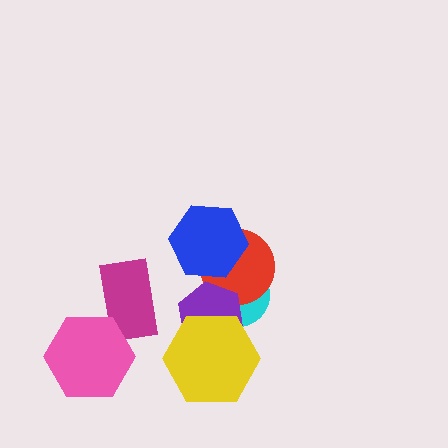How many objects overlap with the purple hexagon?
3 objects overlap with the purple hexagon.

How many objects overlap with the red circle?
3 objects overlap with the red circle.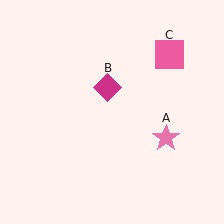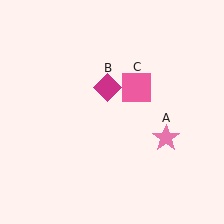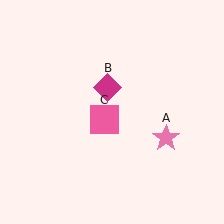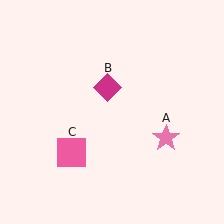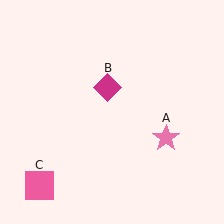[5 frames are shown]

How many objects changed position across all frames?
1 object changed position: pink square (object C).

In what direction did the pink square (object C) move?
The pink square (object C) moved down and to the left.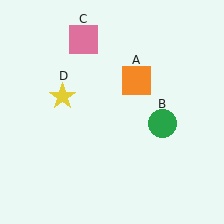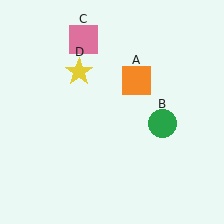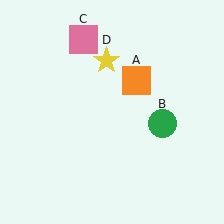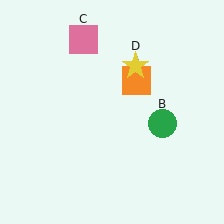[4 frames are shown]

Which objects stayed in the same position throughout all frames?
Orange square (object A) and green circle (object B) and pink square (object C) remained stationary.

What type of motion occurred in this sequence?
The yellow star (object D) rotated clockwise around the center of the scene.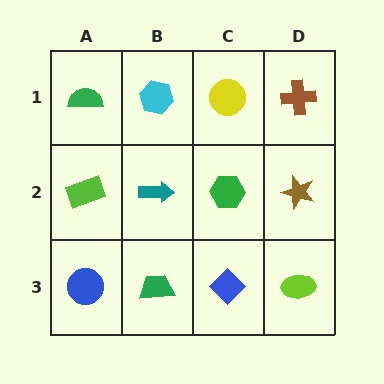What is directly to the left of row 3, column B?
A blue circle.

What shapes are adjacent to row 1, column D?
A brown star (row 2, column D), a yellow circle (row 1, column C).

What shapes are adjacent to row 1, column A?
A lime rectangle (row 2, column A), a cyan hexagon (row 1, column B).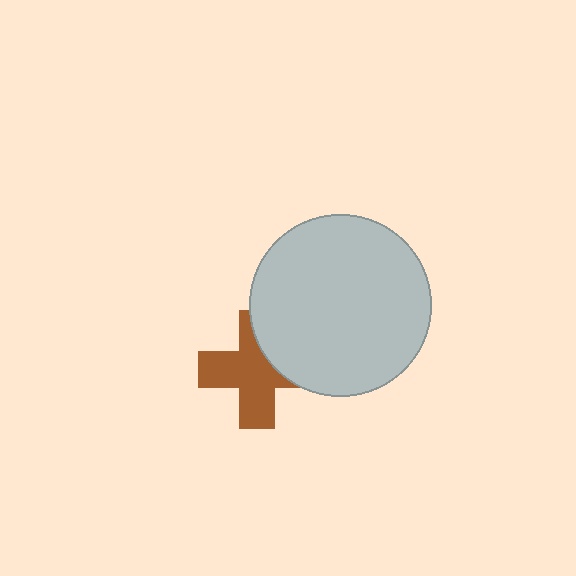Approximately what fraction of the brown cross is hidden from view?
Roughly 32% of the brown cross is hidden behind the light gray circle.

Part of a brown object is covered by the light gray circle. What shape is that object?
It is a cross.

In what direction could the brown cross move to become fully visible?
The brown cross could move left. That would shift it out from behind the light gray circle entirely.